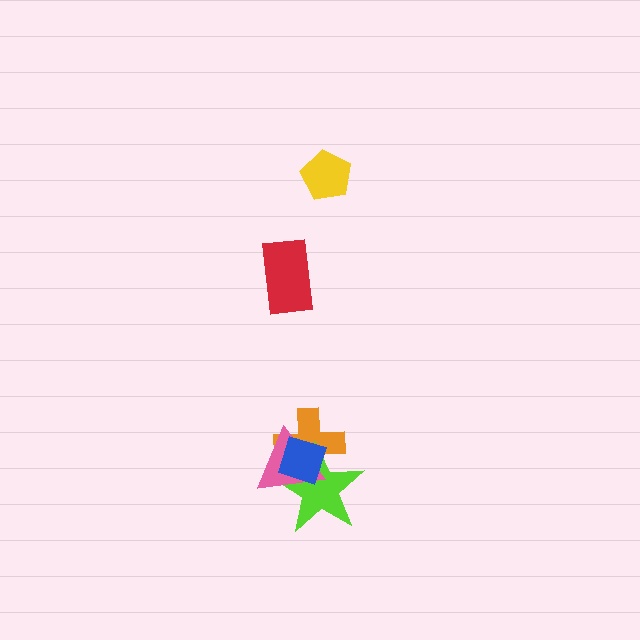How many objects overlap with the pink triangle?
3 objects overlap with the pink triangle.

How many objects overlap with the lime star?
3 objects overlap with the lime star.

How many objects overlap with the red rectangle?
0 objects overlap with the red rectangle.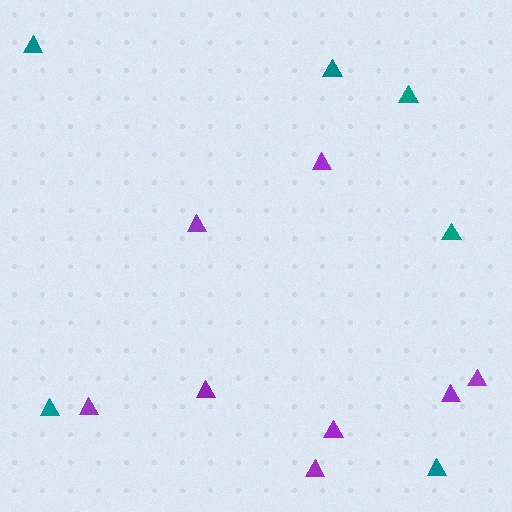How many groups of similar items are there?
There are 2 groups: one group of teal triangles (6) and one group of purple triangles (8).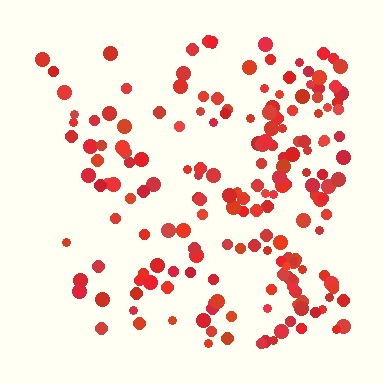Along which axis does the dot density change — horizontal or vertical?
Horizontal.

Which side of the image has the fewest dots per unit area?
The left.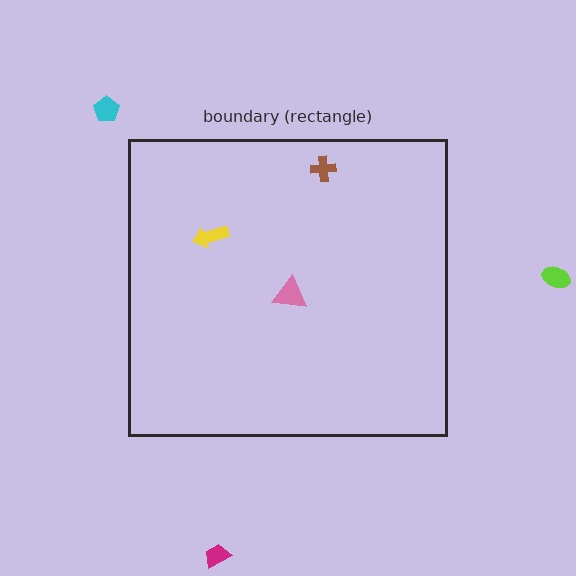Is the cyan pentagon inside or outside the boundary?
Outside.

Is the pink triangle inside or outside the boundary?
Inside.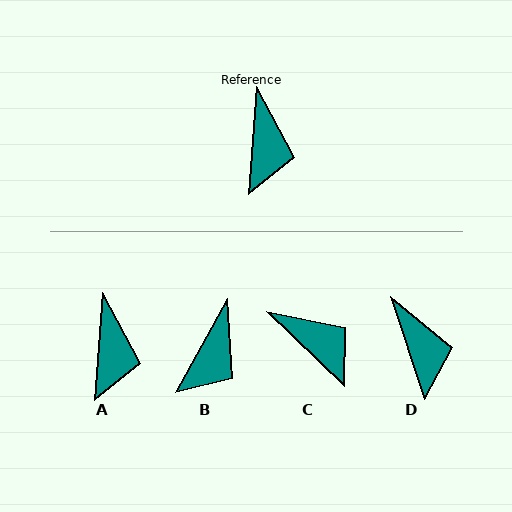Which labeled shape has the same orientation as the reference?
A.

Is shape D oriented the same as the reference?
No, it is off by about 22 degrees.